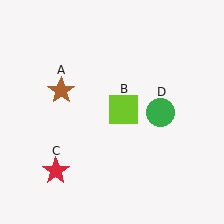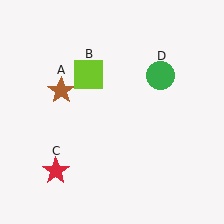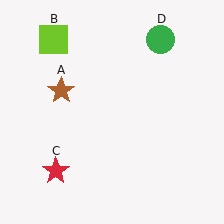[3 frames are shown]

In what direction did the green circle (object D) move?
The green circle (object D) moved up.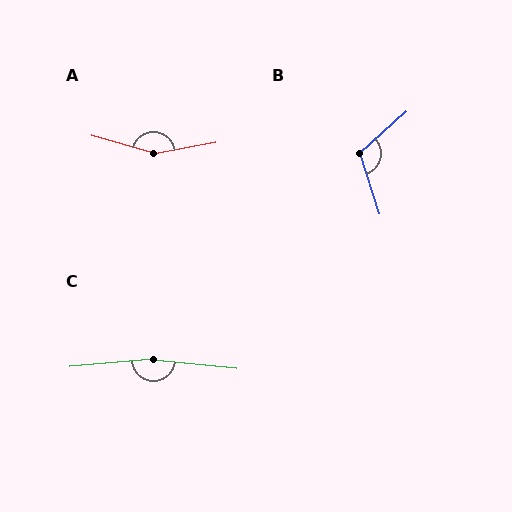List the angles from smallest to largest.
B (113°), A (154°), C (170°).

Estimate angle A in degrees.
Approximately 154 degrees.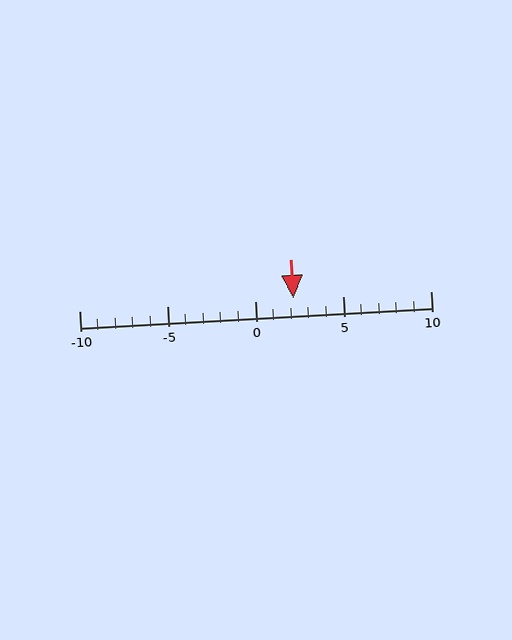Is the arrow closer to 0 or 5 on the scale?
The arrow is closer to 0.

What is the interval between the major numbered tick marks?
The major tick marks are spaced 5 units apart.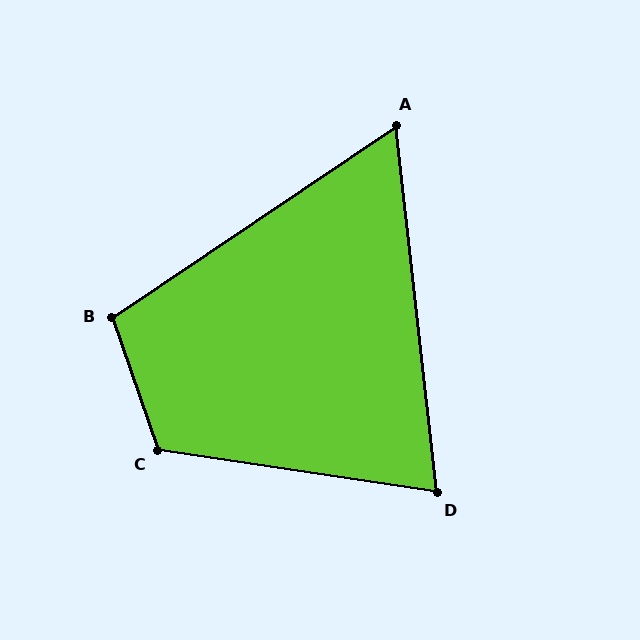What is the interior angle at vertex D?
Approximately 75 degrees (acute).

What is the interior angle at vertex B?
Approximately 105 degrees (obtuse).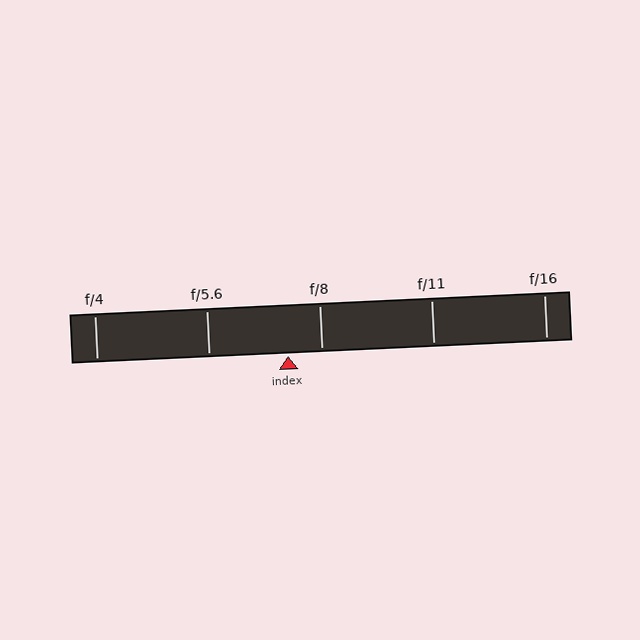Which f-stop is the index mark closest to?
The index mark is closest to f/8.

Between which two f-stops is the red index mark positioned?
The index mark is between f/5.6 and f/8.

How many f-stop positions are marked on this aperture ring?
There are 5 f-stop positions marked.